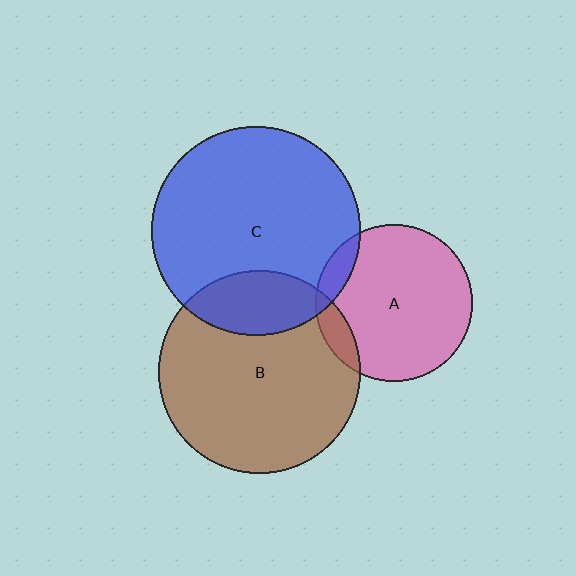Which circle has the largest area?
Circle C (blue).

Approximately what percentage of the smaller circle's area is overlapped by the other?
Approximately 10%.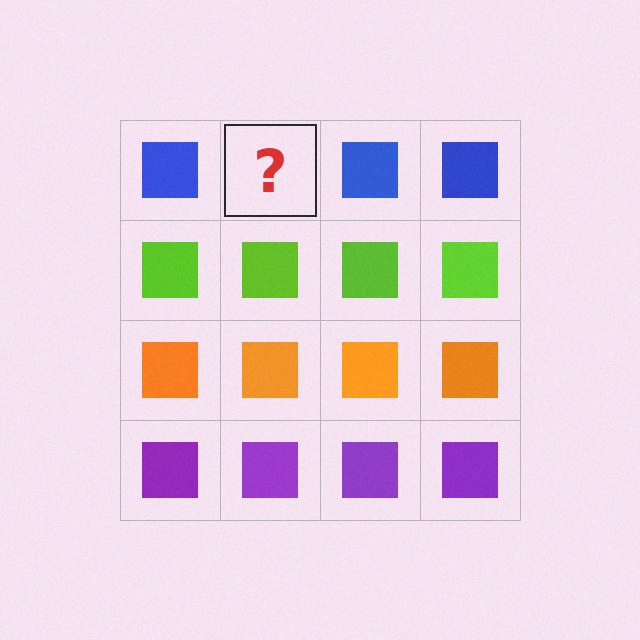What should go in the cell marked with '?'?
The missing cell should contain a blue square.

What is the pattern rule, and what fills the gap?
The rule is that each row has a consistent color. The gap should be filled with a blue square.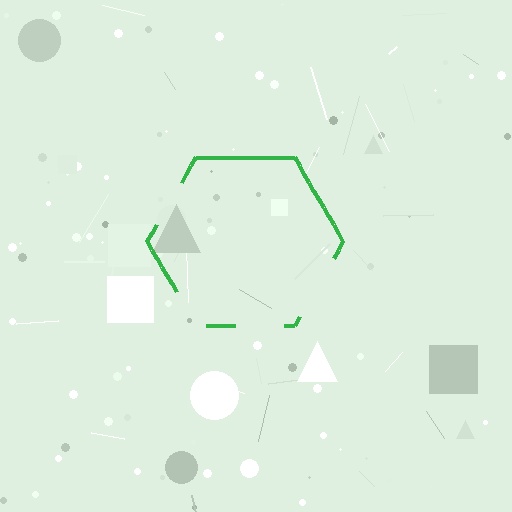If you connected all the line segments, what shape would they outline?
They would outline a hexagon.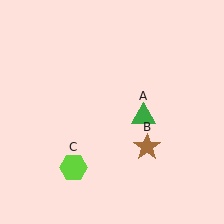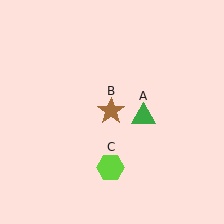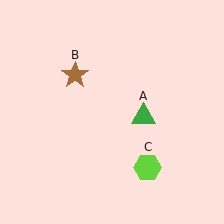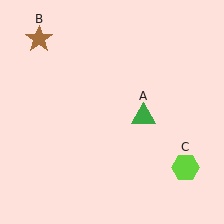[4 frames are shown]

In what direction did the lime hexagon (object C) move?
The lime hexagon (object C) moved right.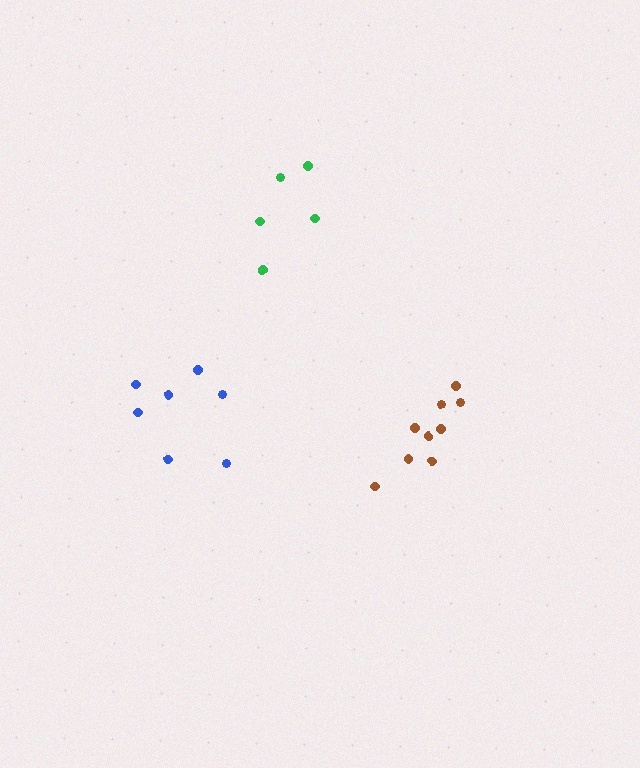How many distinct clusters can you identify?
There are 3 distinct clusters.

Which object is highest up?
The green cluster is topmost.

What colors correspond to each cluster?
The clusters are colored: green, brown, blue.